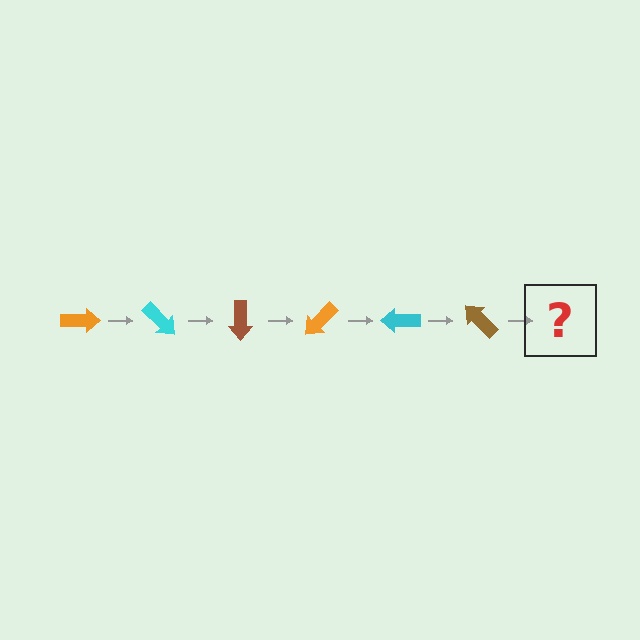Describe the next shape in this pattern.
It should be an orange arrow, rotated 270 degrees from the start.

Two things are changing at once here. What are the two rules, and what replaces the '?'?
The two rules are that it rotates 45 degrees each step and the color cycles through orange, cyan, and brown. The '?' should be an orange arrow, rotated 270 degrees from the start.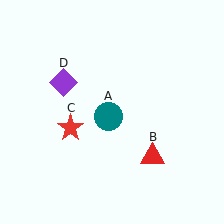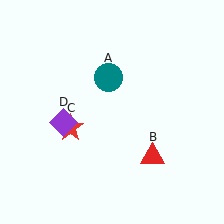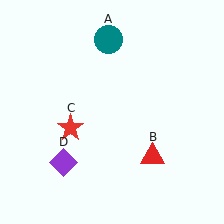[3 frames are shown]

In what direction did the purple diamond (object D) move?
The purple diamond (object D) moved down.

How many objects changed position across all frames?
2 objects changed position: teal circle (object A), purple diamond (object D).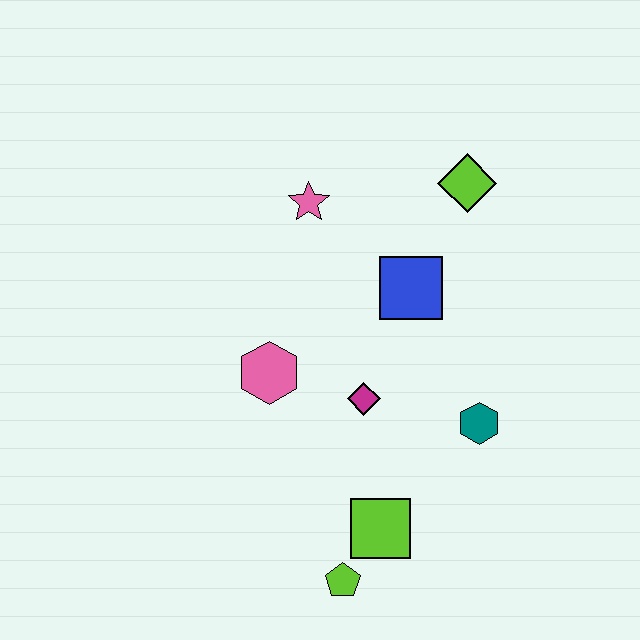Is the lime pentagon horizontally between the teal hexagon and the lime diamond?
No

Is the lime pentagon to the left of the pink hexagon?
No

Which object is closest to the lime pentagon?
The lime square is closest to the lime pentagon.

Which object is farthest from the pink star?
The lime pentagon is farthest from the pink star.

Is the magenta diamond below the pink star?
Yes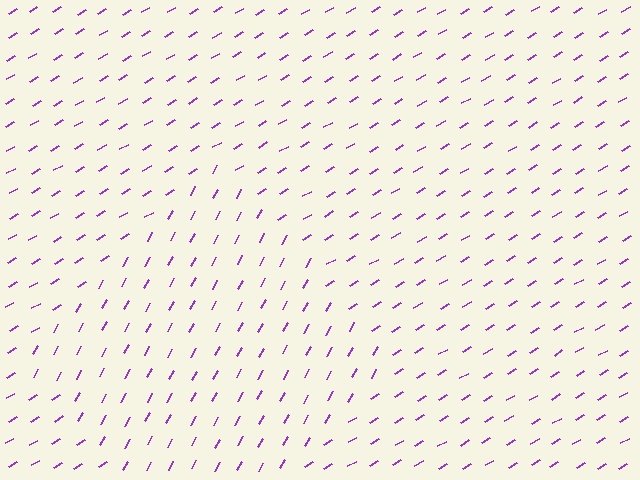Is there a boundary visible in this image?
Yes, there is a texture boundary formed by a change in line orientation.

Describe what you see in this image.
The image is filled with small purple line segments. A diamond region in the image has lines oriented differently from the surrounding lines, creating a visible texture boundary.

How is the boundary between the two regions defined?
The boundary is defined purely by a change in line orientation (approximately 30 degrees difference). All lines are the same color and thickness.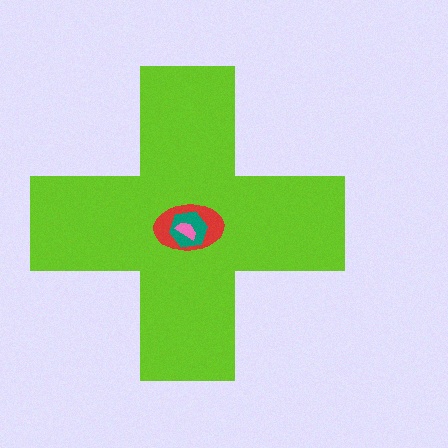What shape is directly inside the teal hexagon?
The pink semicircle.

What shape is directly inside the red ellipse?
The teal hexagon.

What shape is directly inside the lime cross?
The red ellipse.